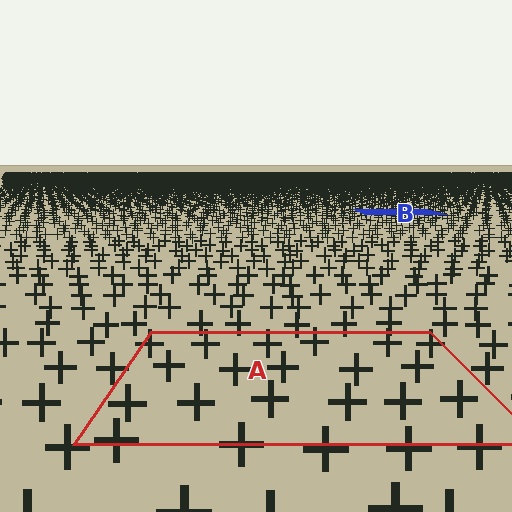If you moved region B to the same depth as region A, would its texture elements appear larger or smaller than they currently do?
They would appear larger. At a closer depth, the same texture elements are projected at a bigger on-screen size.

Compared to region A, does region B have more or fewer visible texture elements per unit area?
Region B has more texture elements per unit area — they are packed more densely because it is farther away.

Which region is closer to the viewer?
Region A is closer. The texture elements there are larger and more spread out.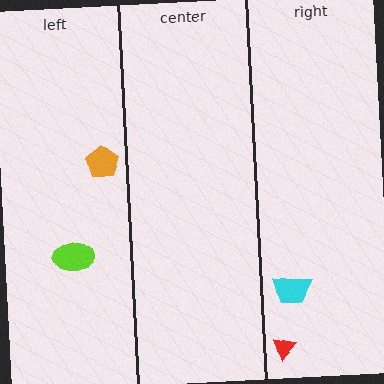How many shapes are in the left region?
2.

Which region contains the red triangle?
The right region.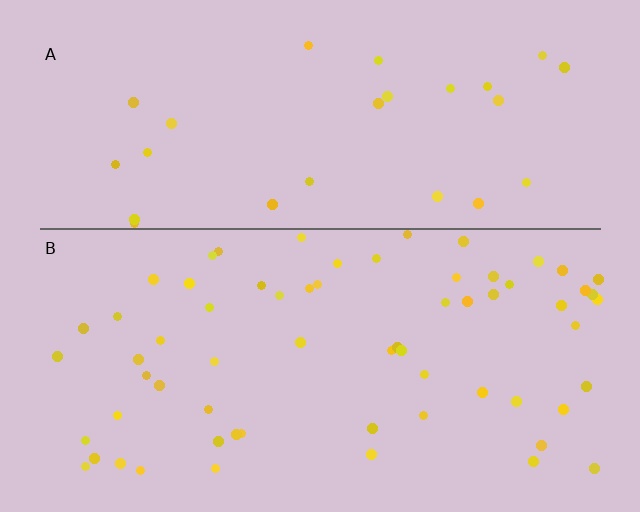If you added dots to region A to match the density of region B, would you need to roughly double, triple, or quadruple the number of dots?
Approximately double.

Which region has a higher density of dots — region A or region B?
B (the bottom).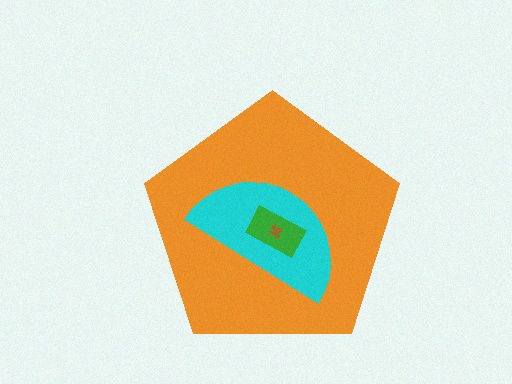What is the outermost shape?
The orange pentagon.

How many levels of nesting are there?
4.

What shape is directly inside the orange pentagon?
The cyan semicircle.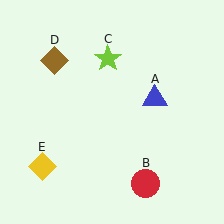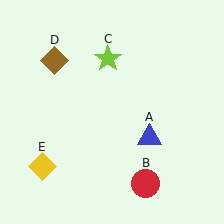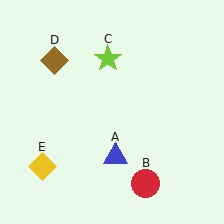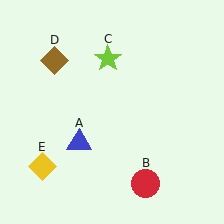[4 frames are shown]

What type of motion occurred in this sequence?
The blue triangle (object A) rotated clockwise around the center of the scene.